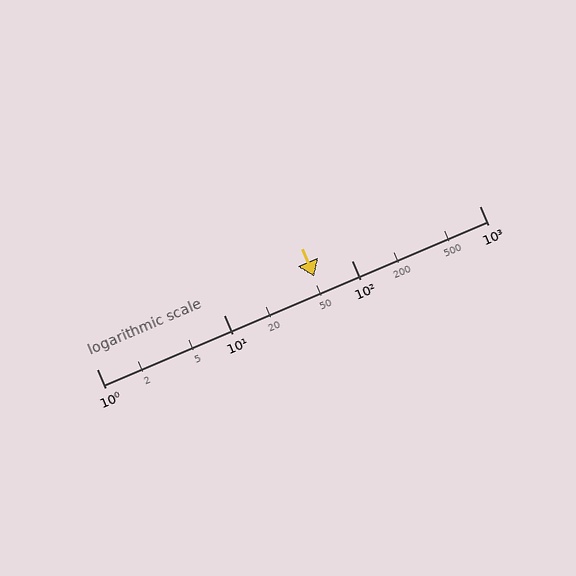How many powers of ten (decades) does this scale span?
The scale spans 3 decades, from 1 to 1000.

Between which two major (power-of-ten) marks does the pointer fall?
The pointer is between 10 and 100.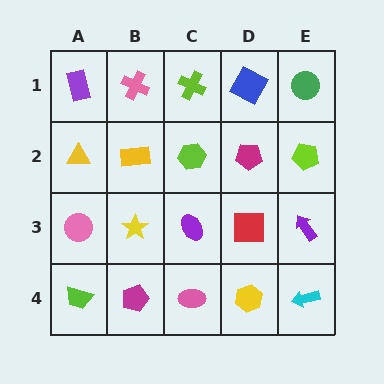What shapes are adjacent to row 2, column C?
A lime cross (row 1, column C), a purple ellipse (row 3, column C), a yellow rectangle (row 2, column B), a magenta pentagon (row 2, column D).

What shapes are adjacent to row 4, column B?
A yellow star (row 3, column B), a lime trapezoid (row 4, column A), a pink ellipse (row 4, column C).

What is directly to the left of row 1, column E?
A blue square.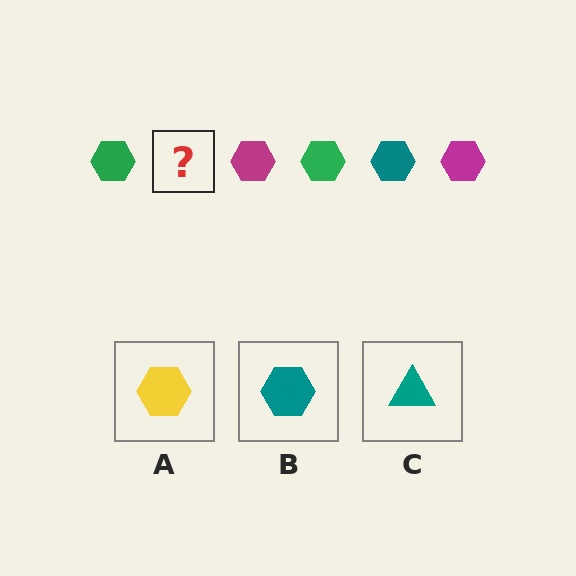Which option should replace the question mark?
Option B.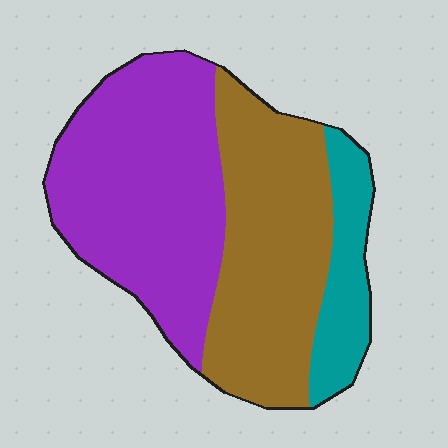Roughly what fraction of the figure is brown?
Brown takes up about two fifths (2/5) of the figure.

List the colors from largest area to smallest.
From largest to smallest: purple, brown, teal.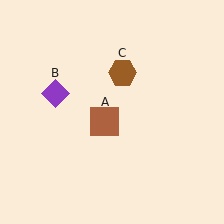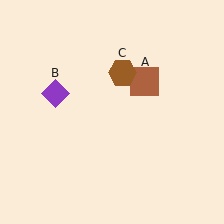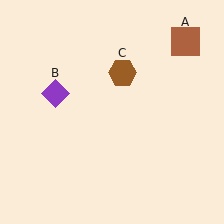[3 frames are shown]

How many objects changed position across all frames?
1 object changed position: brown square (object A).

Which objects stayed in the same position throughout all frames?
Purple diamond (object B) and brown hexagon (object C) remained stationary.